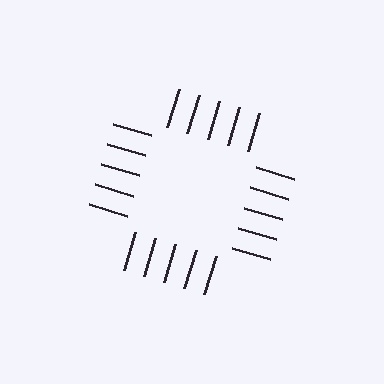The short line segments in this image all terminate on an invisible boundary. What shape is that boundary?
An illusory square — the line segments terminate on its edges but no continuous stroke is drawn.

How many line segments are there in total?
20 — 5 along each of the 4 edges.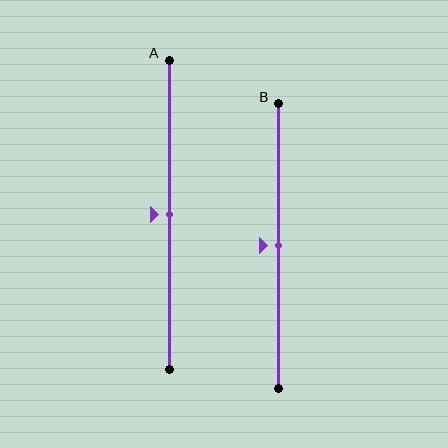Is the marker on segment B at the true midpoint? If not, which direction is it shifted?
Yes, the marker on segment B is at the true midpoint.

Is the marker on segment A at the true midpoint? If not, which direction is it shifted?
Yes, the marker on segment A is at the true midpoint.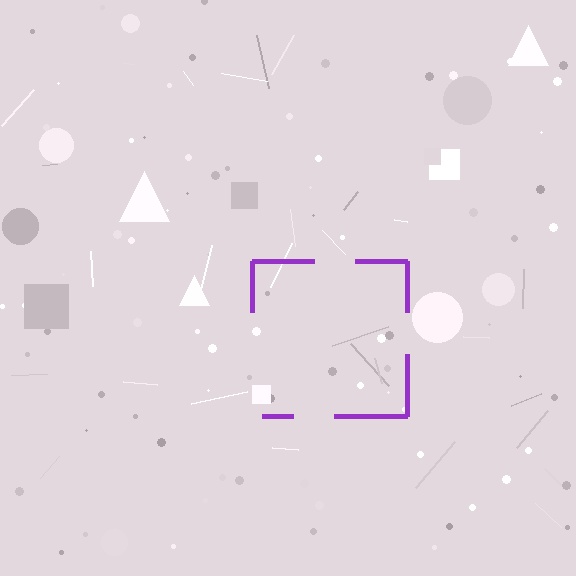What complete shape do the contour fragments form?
The contour fragments form a square.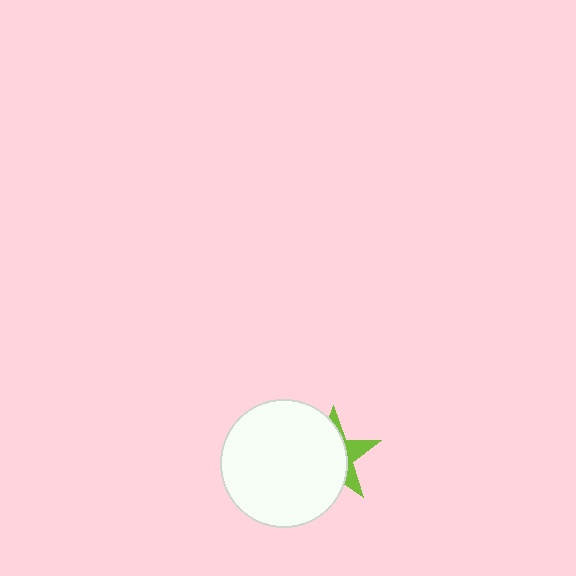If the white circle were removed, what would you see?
You would see the complete lime star.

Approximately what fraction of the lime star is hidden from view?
Roughly 69% of the lime star is hidden behind the white circle.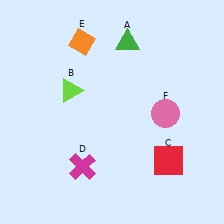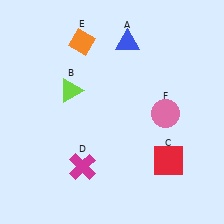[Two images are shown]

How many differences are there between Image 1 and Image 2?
There is 1 difference between the two images.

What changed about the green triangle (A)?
In Image 1, A is green. In Image 2, it changed to blue.